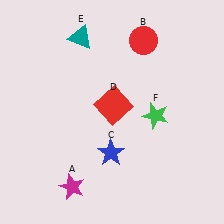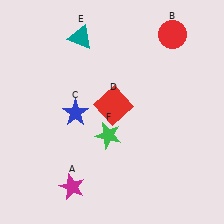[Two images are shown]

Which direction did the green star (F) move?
The green star (F) moved left.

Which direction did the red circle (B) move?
The red circle (B) moved right.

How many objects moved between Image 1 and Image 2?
3 objects moved between the two images.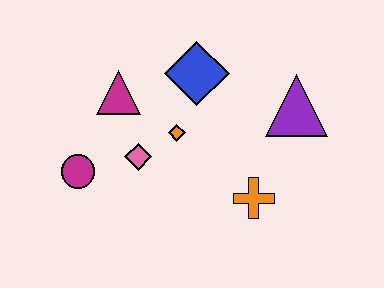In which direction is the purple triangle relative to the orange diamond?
The purple triangle is to the right of the orange diamond.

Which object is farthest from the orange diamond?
The purple triangle is farthest from the orange diamond.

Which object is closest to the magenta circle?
The pink diamond is closest to the magenta circle.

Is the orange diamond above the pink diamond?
Yes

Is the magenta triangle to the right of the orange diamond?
No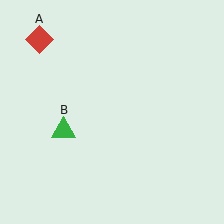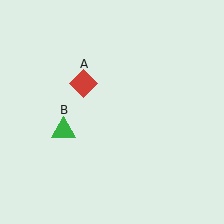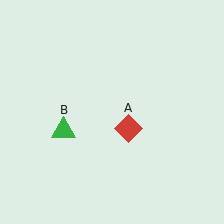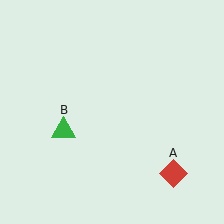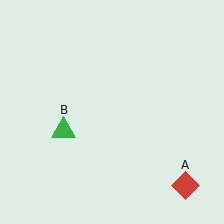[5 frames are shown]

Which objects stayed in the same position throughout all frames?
Green triangle (object B) remained stationary.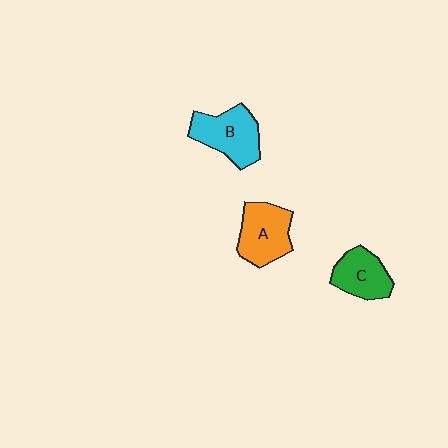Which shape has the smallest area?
Shape C (green).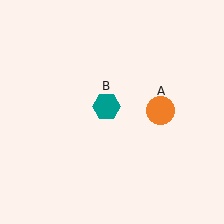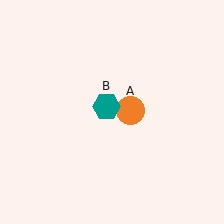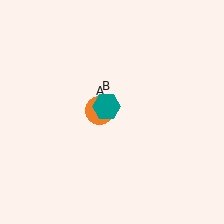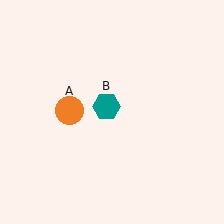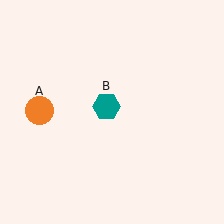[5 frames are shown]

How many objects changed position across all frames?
1 object changed position: orange circle (object A).